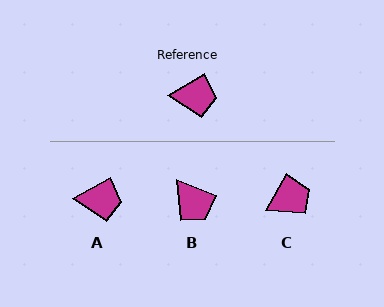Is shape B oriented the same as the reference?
No, it is off by about 51 degrees.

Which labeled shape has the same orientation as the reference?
A.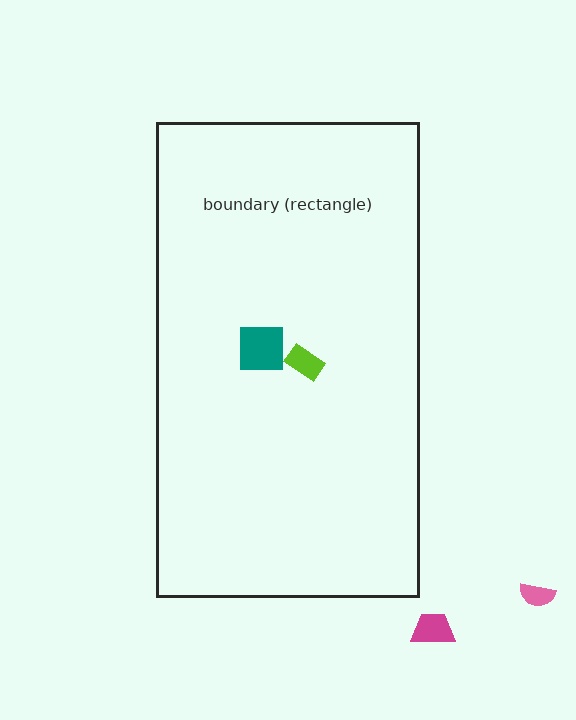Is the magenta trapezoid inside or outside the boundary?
Outside.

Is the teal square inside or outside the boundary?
Inside.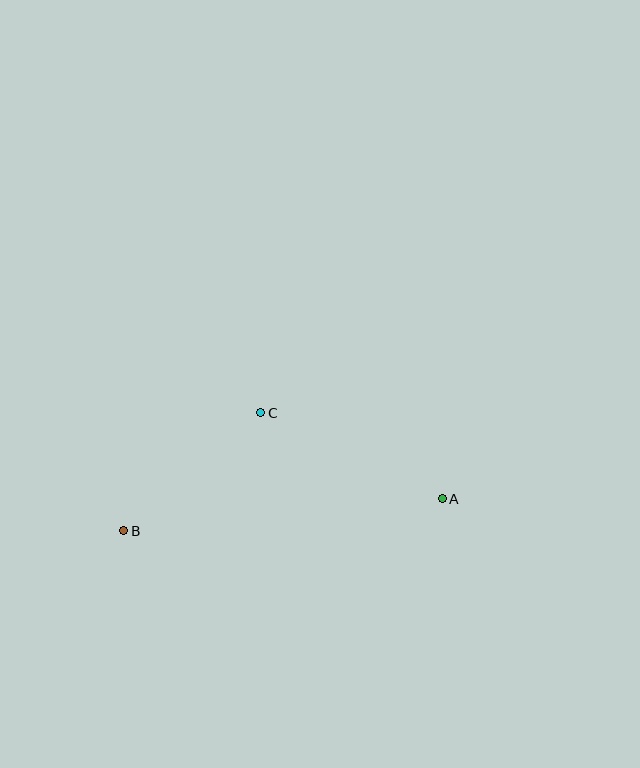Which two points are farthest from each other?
Points A and B are farthest from each other.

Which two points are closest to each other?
Points B and C are closest to each other.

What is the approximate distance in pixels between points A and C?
The distance between A and C is approximately 201 pixels.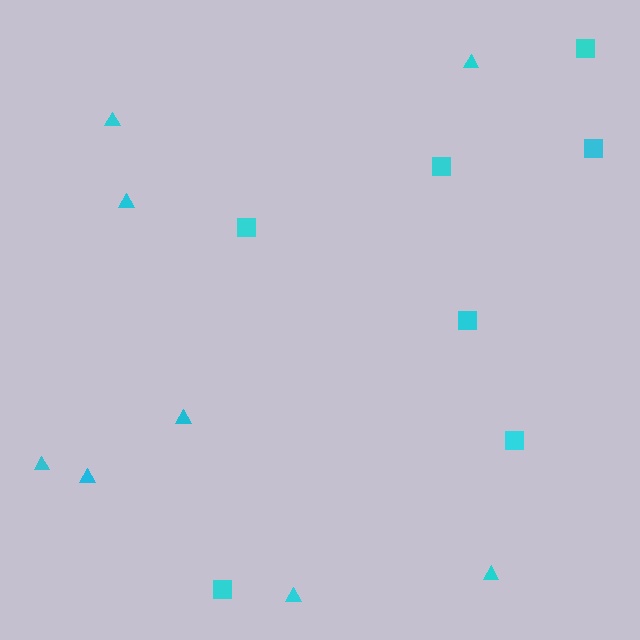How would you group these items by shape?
There are 2 groups: one group of triangles (8) and one group of squares (7).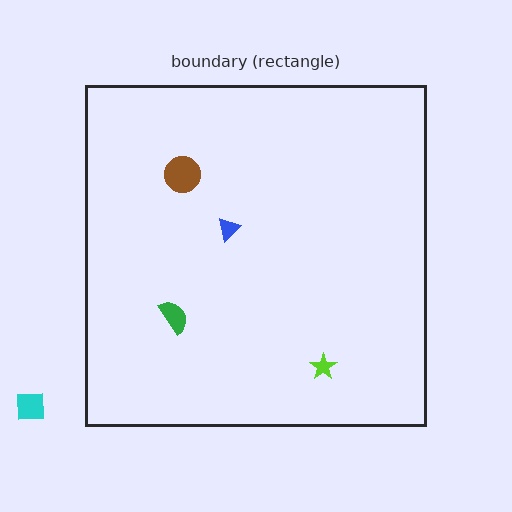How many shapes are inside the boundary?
4 inside, 1 outside.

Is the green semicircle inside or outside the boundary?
Inside.